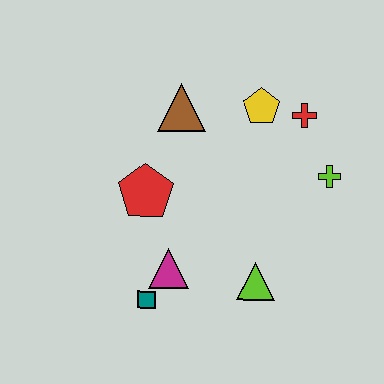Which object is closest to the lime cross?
The red cross is closest to the lime cross.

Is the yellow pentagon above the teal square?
Yes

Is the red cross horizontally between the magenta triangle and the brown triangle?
No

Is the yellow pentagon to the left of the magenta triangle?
No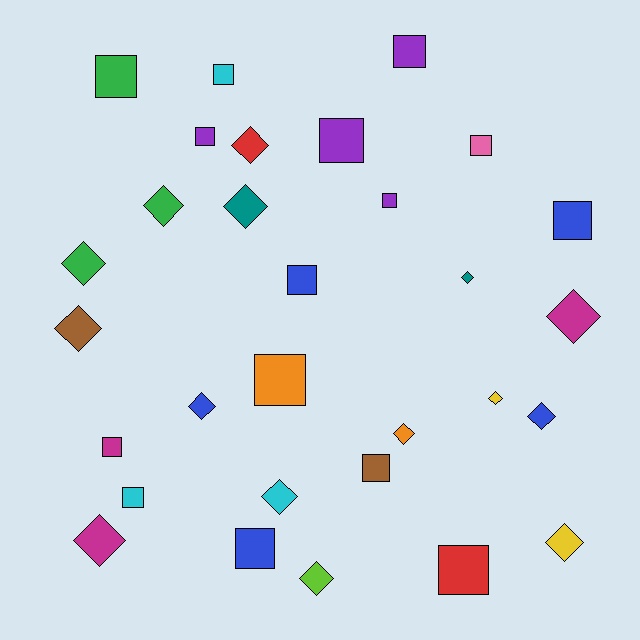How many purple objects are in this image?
There are 4 purple objects.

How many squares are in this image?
There are 15 squares.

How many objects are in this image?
There are 30 objects.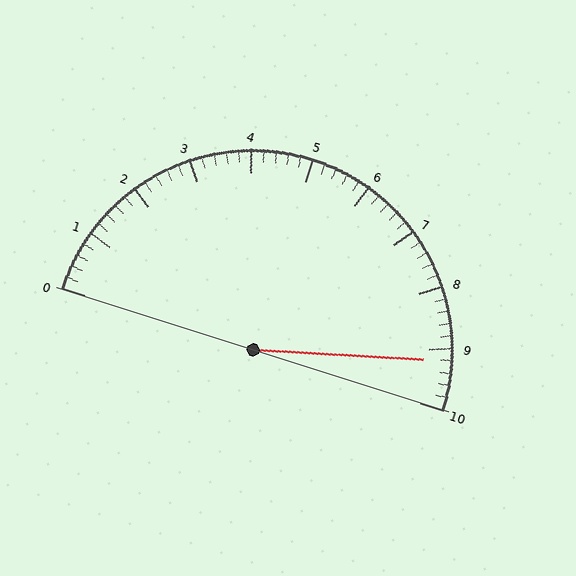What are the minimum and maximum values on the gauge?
The gauge ranges from 0 to 10.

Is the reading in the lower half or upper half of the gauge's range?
The reading is in the upper half of the range (0 to 10).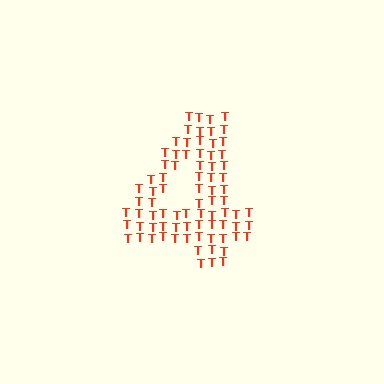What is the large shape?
The large shape is the digit 4.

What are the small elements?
The small elements are letter T's.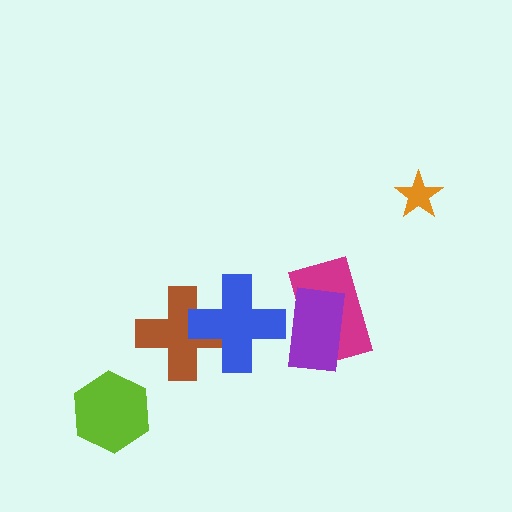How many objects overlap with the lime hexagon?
0 objects overlap with the lime hexagon.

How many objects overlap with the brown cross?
1 object overlaps with the brown cross.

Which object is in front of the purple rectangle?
The blue cross is in front of the purple rectangle.